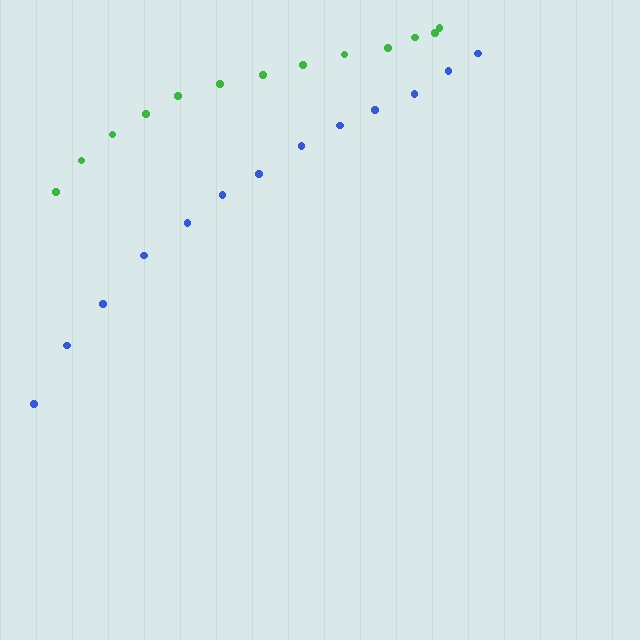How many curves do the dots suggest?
There are 2 distinct paths.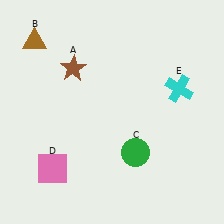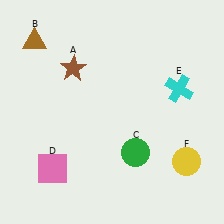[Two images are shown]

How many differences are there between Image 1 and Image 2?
There is 1 difference between the two images.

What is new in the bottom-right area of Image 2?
A yellow circle (F) was added in the bottom-right area of Image 2.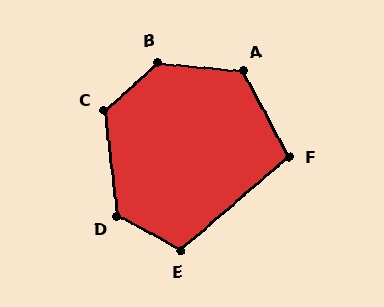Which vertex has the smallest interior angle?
F, at approximately 103 degrees.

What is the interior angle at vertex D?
Approximately 125 degrees (obtuse).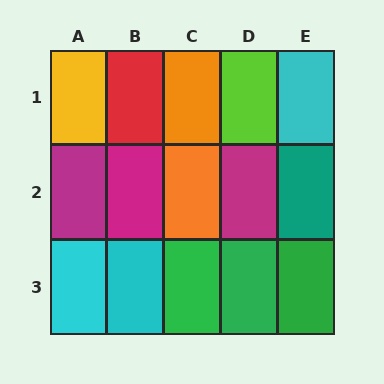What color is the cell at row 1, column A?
Yellow.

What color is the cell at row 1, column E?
Cyan.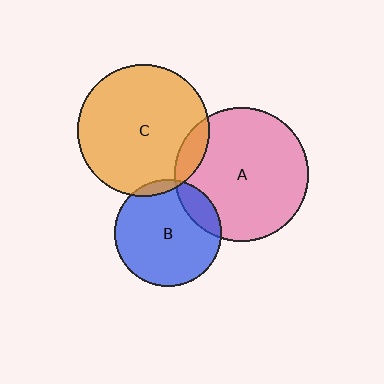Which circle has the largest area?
Circle A (pink).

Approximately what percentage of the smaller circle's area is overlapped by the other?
Approximately 5%.